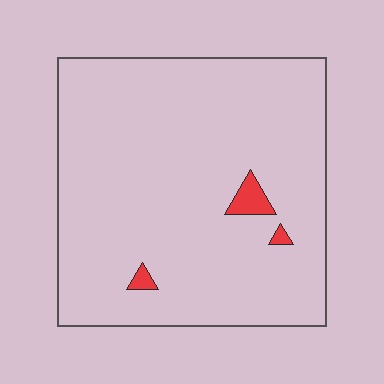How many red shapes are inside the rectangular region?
3.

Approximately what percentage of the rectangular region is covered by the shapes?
Approximately 5%.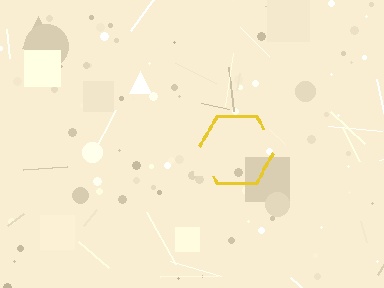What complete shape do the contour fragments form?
The contour fragments form a hexagon.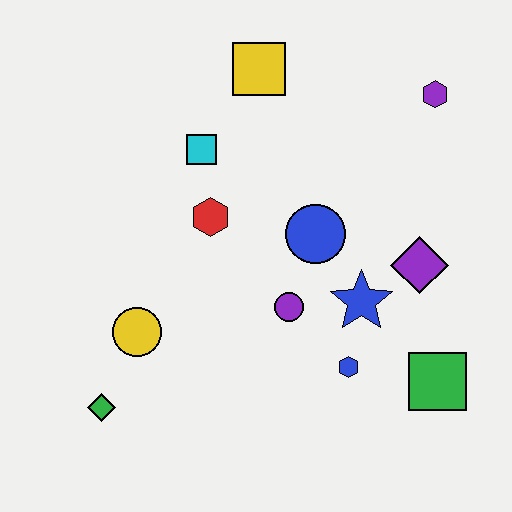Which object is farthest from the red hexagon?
The green square is farthest from the red hexagon.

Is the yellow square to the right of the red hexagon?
Yes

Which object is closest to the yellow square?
The cyan square is closest to the yellow square.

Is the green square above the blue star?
No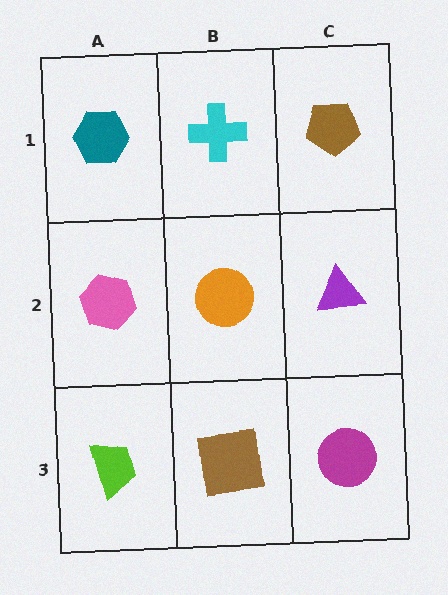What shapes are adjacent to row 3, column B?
An orange circle (row 2, column B), a lime trapezoid (row 3, column A), a magenta circle (row 3, column C).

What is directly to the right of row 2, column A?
An orange circle.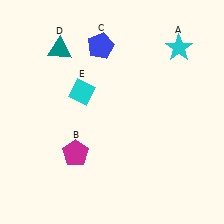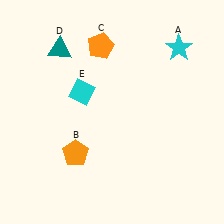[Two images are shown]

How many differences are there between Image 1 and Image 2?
There are 2 differences between the two images.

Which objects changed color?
B changed from magenta to orange. C changed from blue to orange.